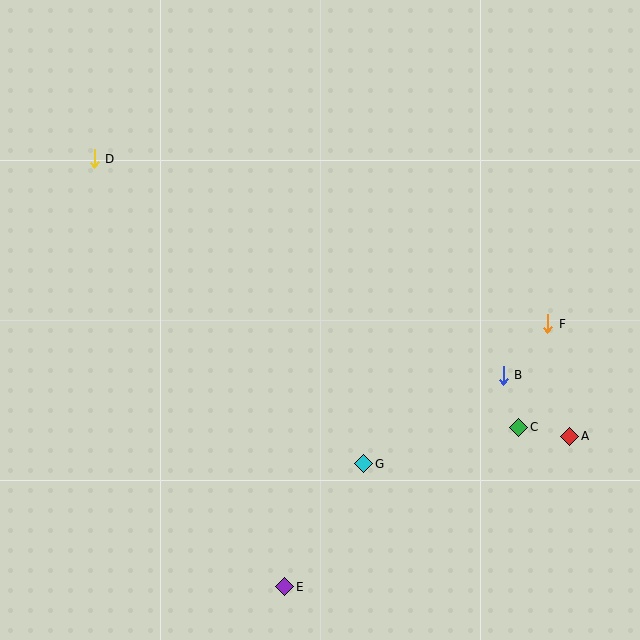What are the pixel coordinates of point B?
Point B is at (503, 375).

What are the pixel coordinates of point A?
Point A is at (570, 436).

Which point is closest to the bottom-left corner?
Point E is closest to the bottom-left corner.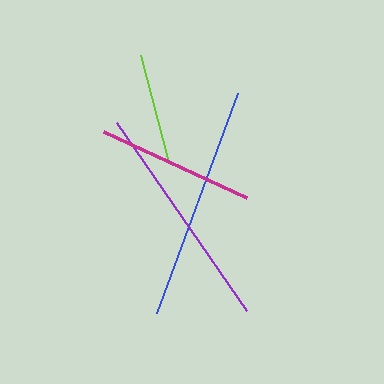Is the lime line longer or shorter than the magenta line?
The magenta line is longer than the lime line.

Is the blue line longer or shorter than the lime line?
The blue line is longer than the lime line.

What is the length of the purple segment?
The purple segment is approximately 228 pixels long.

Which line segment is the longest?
The blue line is the longest at approximately 235 pixels.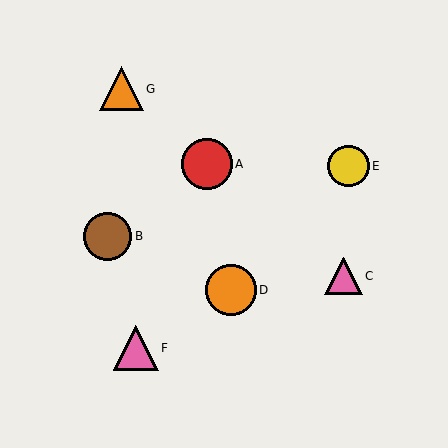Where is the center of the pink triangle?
The center of the pink triangle is at (136, 348).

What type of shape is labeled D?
Shape D is an orange circle.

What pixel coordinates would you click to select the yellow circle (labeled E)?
Click at (348, 166) to select the yellow circle E.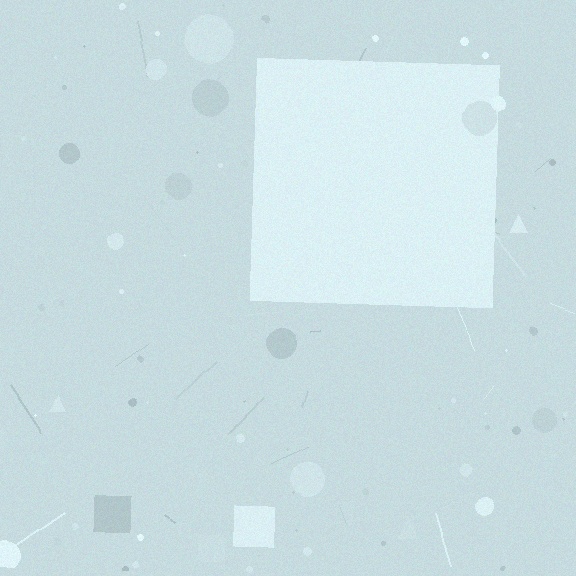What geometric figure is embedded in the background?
A square is embedded in the background.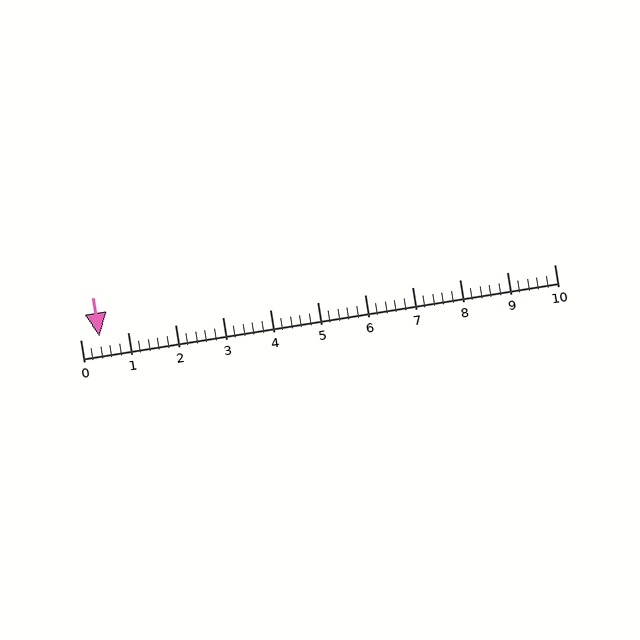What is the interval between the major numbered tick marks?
The major tick marks are spaced 1 units apart.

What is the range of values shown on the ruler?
The ruler shows values from 0 to 10.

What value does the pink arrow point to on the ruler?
The pink arrow points to approximately 0.4.